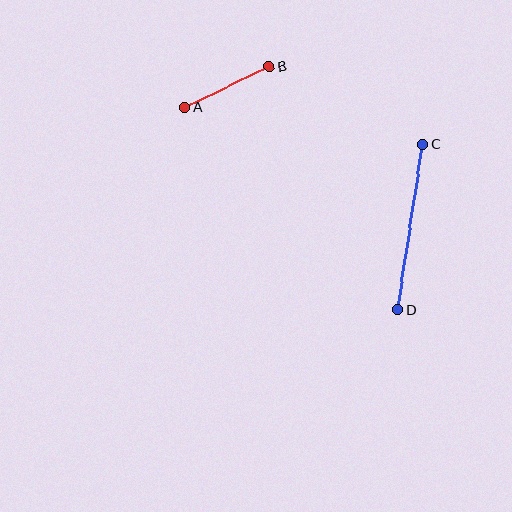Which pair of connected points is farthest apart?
Points C and D are farthest apart.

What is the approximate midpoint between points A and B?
The midpoint is at approximately (227, 87) pixels.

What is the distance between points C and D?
The distance is approximately 168 pixels.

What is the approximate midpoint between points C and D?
The midpoint is at approximately (410, 227) pixels.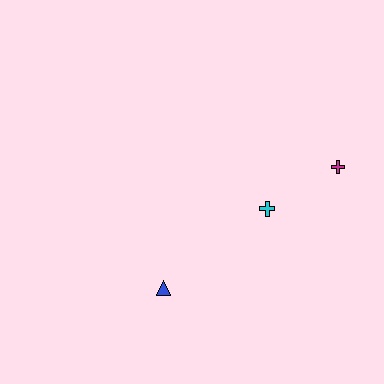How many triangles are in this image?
There is 1 triangle.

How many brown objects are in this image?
There are no brown objects.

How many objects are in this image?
There are 3 objects.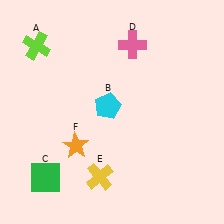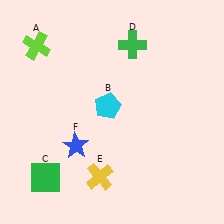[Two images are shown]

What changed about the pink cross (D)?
In Image 1, D is pink. In Image 2, it changed to green.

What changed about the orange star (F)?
In Image 1, F is orange. In Image 2, it changed to blue.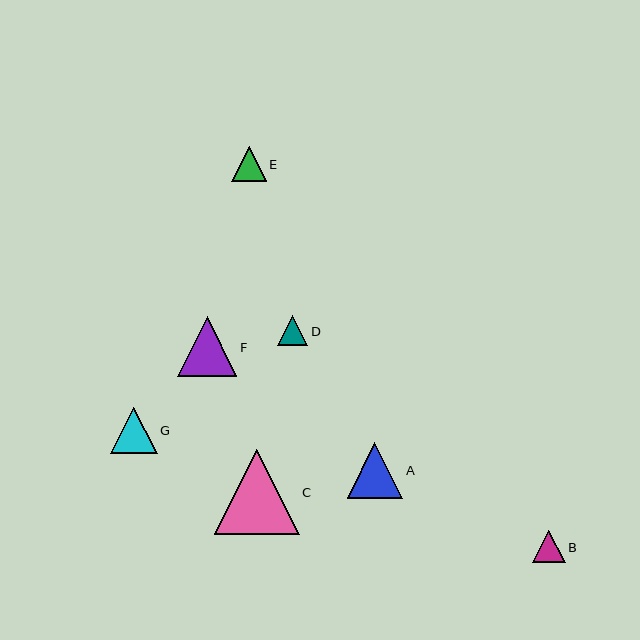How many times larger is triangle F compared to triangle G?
Triangle F is approximately 1.3 times the size of triangle G.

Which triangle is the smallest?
Triangle D is the smallest with a size of approximately 30 pixels.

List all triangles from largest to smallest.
From largest to smallest: C, F, A, G, E, B, D.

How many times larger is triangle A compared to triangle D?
Triangle A is approximately 1.8 times the size of triangle D.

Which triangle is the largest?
Triangle C is the largest with a size of approximately 85 pixels.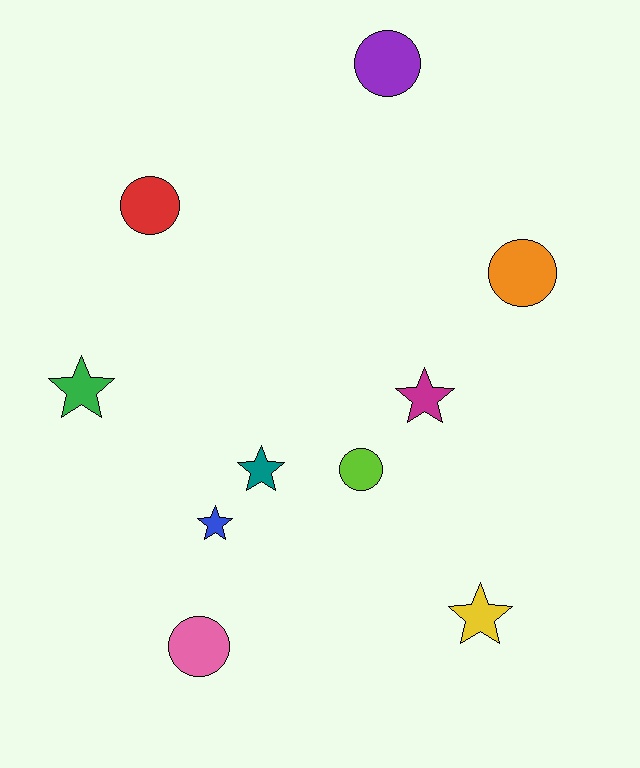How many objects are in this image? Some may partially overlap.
There are 10 objects.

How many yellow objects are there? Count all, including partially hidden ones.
There is 1 yellow object.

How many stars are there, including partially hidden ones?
There are 5 stars.